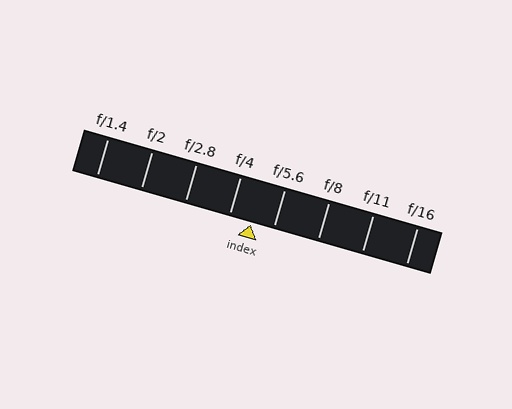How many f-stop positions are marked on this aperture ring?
There are 8 f-stop positions marked.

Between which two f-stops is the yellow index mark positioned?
The index mark is between f/4 and f/5.6.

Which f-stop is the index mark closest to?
The index mark is closest to f/5.6.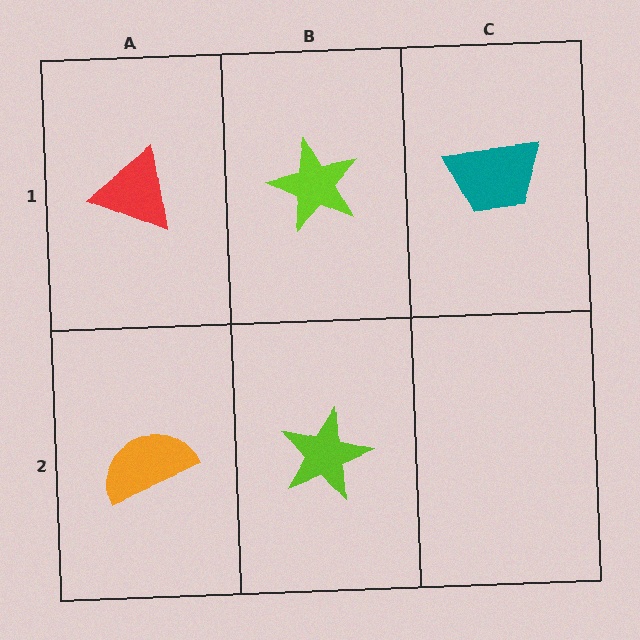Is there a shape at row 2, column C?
No, that cell is empty.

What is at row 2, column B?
A lime star.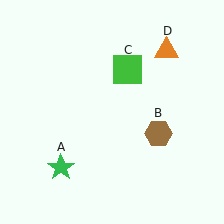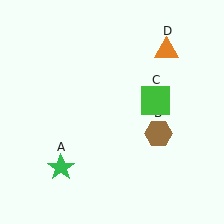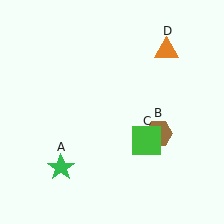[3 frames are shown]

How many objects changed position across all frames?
1 object changed position: green square (object C).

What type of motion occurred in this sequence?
The green square (object C) rotated clockwise around the center of the scene.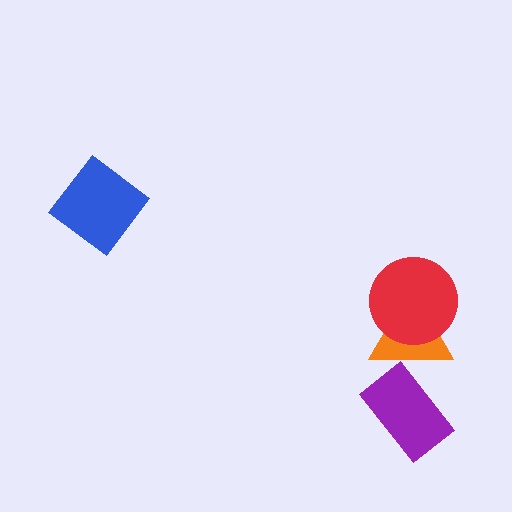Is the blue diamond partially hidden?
No, no other shape covers it.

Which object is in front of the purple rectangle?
The orange triangle is in front of the purple rectangle.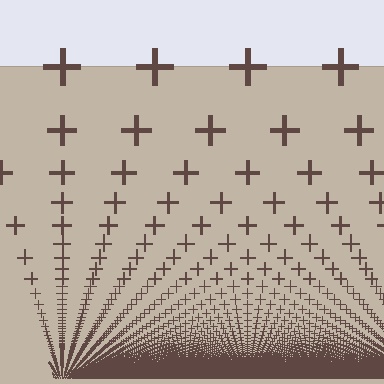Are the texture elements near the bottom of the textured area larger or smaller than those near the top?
Smaller. The gradient is inverted — elements near the bottom are smaller and denser.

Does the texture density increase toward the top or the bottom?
Density increases toward the bottom.